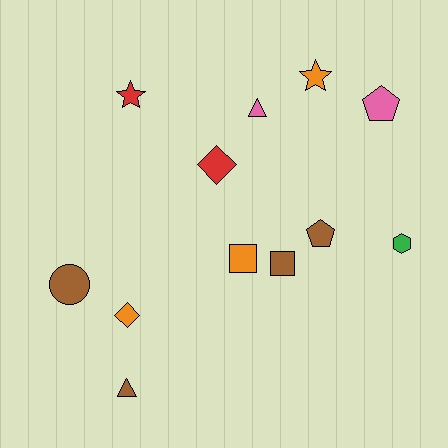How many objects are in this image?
There are 12 objects.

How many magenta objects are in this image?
There are no magenta objects.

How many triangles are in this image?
There are 2 triangles.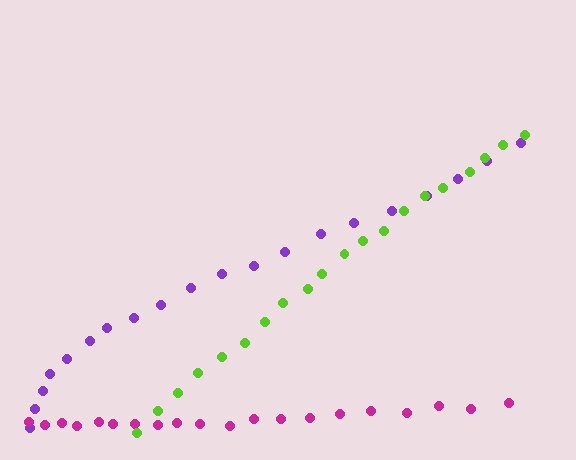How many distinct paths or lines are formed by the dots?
There are 3 distinct paths.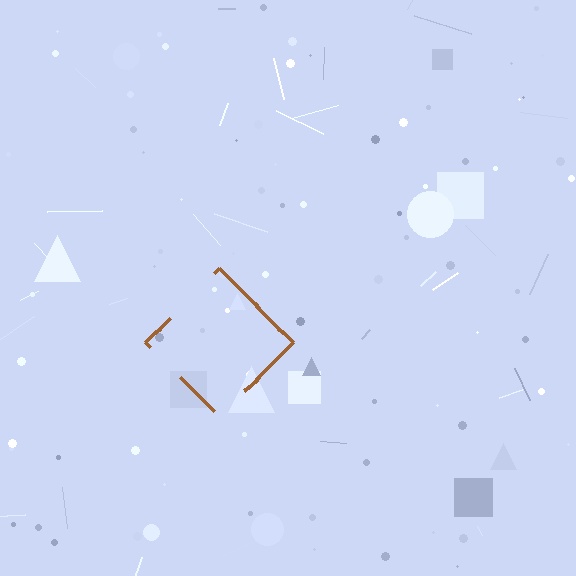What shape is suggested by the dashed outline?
The dashed outline suggests a diamond.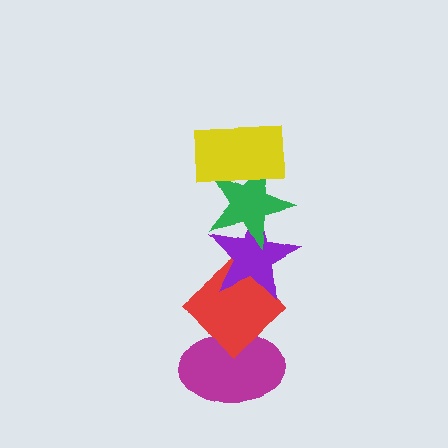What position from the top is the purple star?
The purple star is 3rd from the top.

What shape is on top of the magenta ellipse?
The red diamond is on top of the magenta ellipse.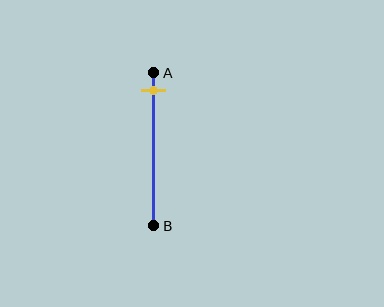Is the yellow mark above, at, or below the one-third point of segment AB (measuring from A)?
The yellow mark is above the one-third point of segment AB.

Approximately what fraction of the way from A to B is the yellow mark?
The yellow mark is approximately 10% of the way from A to B.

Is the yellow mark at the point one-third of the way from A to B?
No, the mark is at about 10% from A, not at the 33% one-third point.